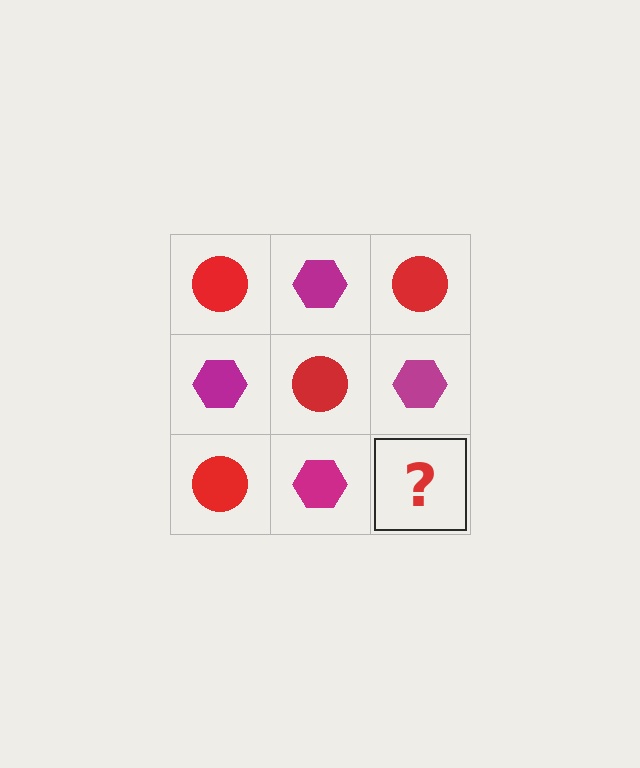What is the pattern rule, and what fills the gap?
The rule is that it alternates red circle and magenta hexagon in a checkerboard pattern. The gap should be filled with a red circle.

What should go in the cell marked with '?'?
The missing cell should contain a red circle.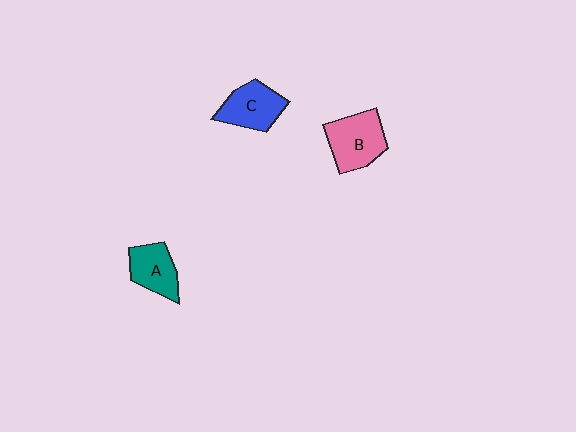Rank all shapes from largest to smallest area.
From largest to smallest: B (pink), C (blue), A (teal).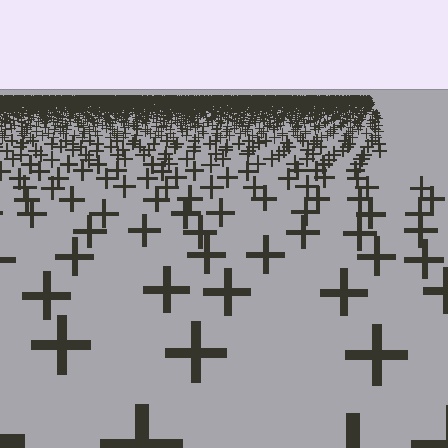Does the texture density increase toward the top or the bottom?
Density increases toward the top.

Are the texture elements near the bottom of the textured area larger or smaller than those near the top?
Larger. Near the bottom, elements are closer to the viewer and appear at a bigger on-screen size.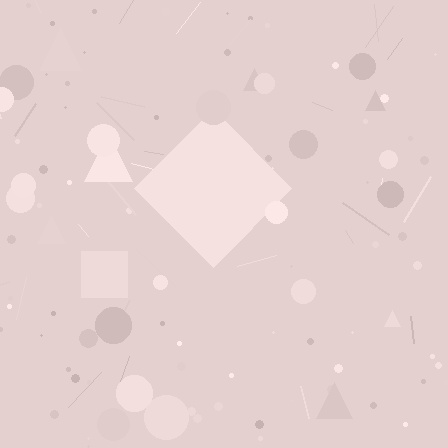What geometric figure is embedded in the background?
A diamond is embedded in the background.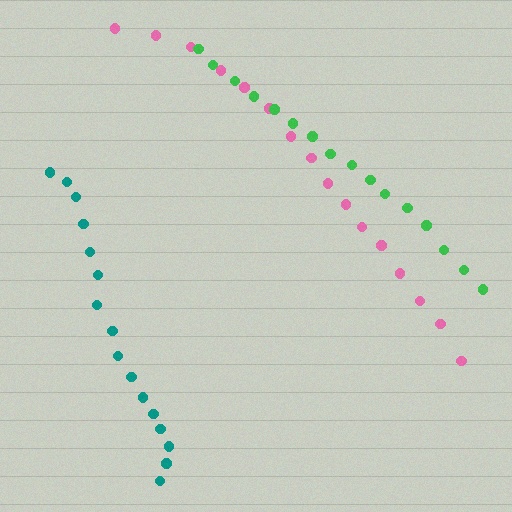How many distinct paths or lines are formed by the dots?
There are 3 distinct paths.